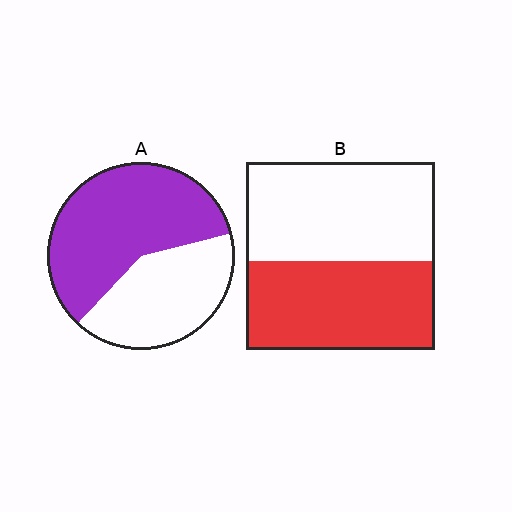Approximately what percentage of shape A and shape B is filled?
A is approximately 60% and B is approximately 45%.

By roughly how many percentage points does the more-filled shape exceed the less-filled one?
By roughly 10 percentage points (A over B).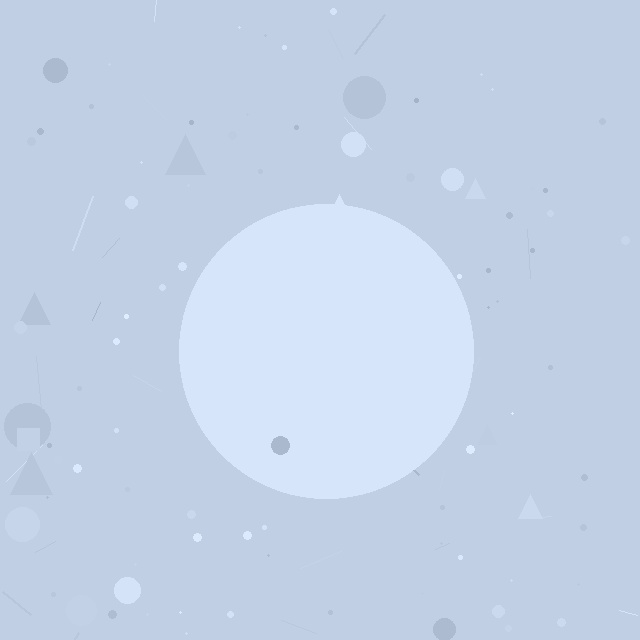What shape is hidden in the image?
A circle is hidden in the image.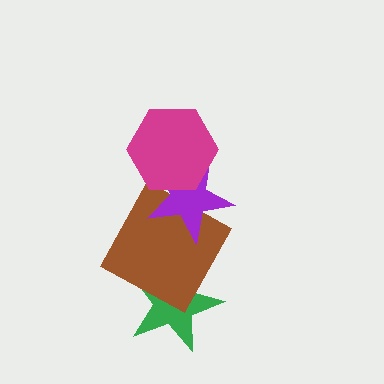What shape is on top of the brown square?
The purple star is on top of the brown square.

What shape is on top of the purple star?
The magenta hexagon is on top of the purple star.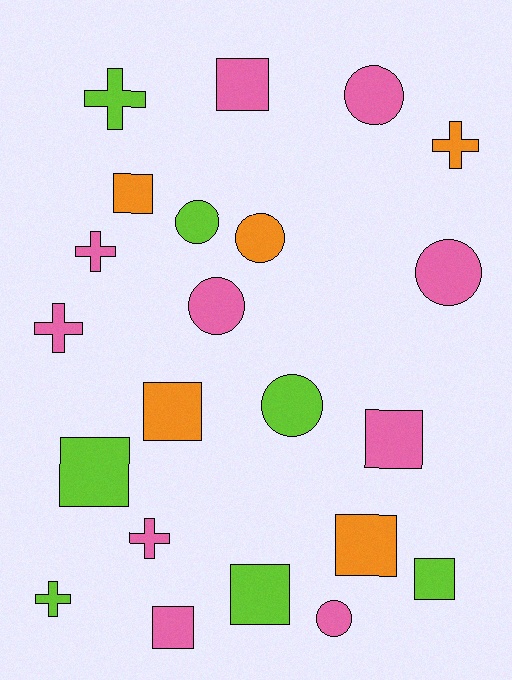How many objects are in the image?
There are 22 objects.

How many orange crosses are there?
There is 1 orange cross.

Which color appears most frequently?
Pink, with 10 objects.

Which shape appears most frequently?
Square, with 9 objects.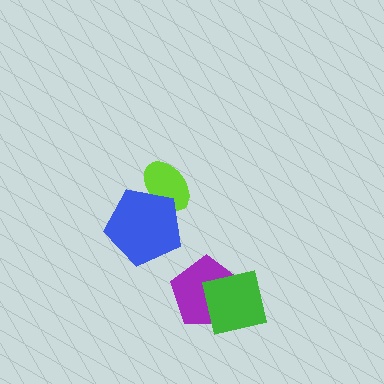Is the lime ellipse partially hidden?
Yes, it is partially covered by another shape.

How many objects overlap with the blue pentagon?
1 object overlaps with the blue pentagon.